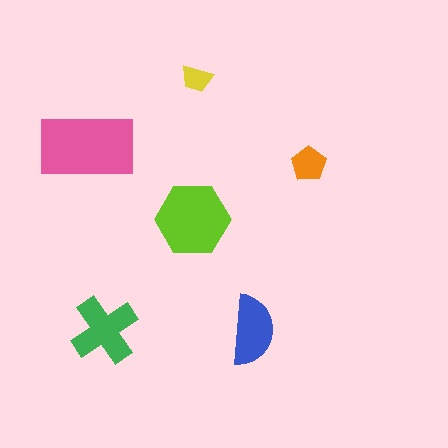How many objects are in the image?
There are 6 objects in the image.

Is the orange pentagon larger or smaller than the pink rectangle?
Smaller.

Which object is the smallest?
The yellow trapezoid.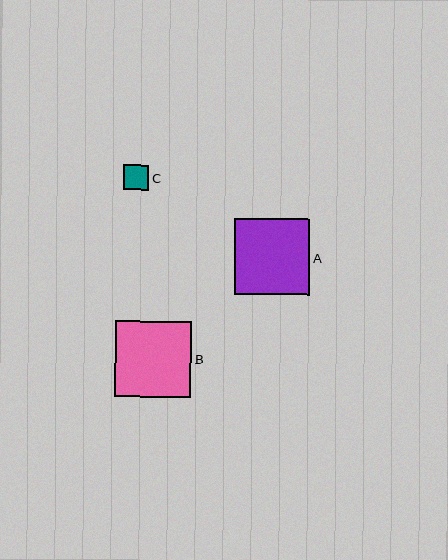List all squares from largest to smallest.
From largest to smallest: B, A, C.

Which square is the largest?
Square B is the largest with a size of approximately 76 pixels.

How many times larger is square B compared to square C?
Square B is approximately 3.0 times the size of square C.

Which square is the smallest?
Square C is the smallest with a size of approximately 25 pixels.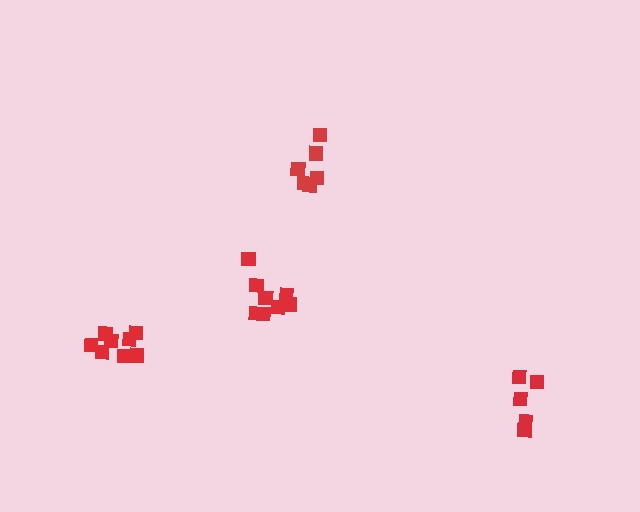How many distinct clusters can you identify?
There are 4 distinct clusters.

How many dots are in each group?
Group 1: 8 dots, Group 2: 6 dots, Group 3: 8 dots, Group 4: 5 dots (27 total).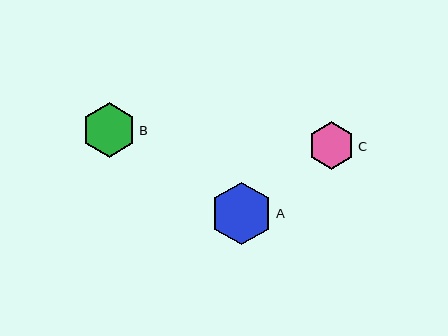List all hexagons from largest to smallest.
From largest to smallest: A, B, C.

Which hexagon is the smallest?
Hexagon C is the smallest with a size of approximately 47 pixels.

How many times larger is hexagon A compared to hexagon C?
Hexagon A is approximately 1.3 times the size of hexagon C.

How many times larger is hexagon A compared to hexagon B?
Hexagon A is approximately 1.1 times the size of hexagon B.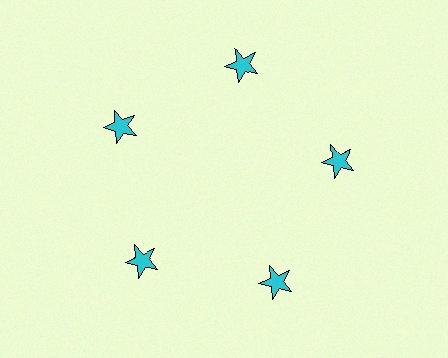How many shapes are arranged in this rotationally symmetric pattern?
There are 5 shapes, arranged in 5 groups of 1.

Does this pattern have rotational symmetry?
Yes, this pattern has 5-fold rotational symmetry. It looks the same after rotating 72 degrees around the center.